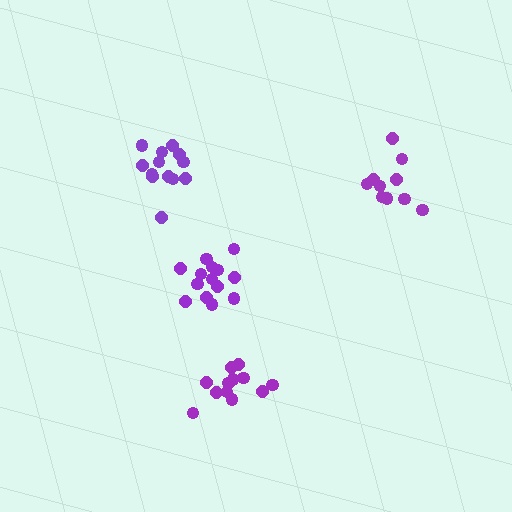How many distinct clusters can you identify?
There are 4 distinct clusters.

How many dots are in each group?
Group 1: 14 dots, Group 2: 10 dots, Group 3: 13 dots, Group 4: 12 dots (49 total).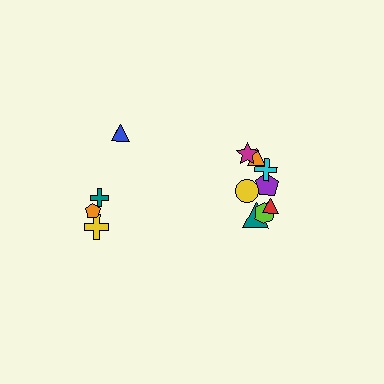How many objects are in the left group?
There are 4 objects.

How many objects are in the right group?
There are 8 objects.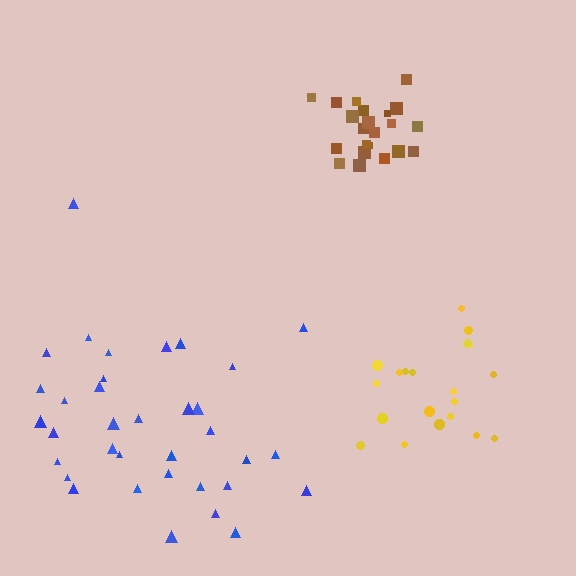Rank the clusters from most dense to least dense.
brown, yellow, blue.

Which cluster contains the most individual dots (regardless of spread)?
Blue (35).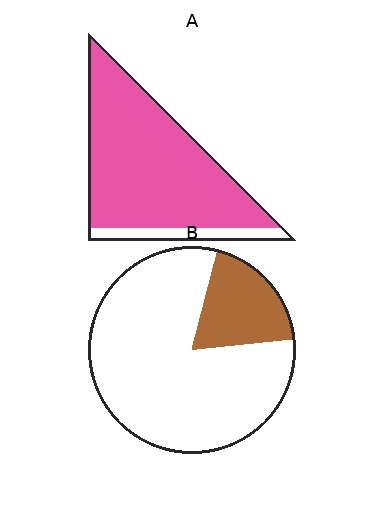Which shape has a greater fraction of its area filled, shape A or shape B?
Shape A.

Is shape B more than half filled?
No.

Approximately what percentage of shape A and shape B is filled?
A is approximately 90% and B is approximately 20%.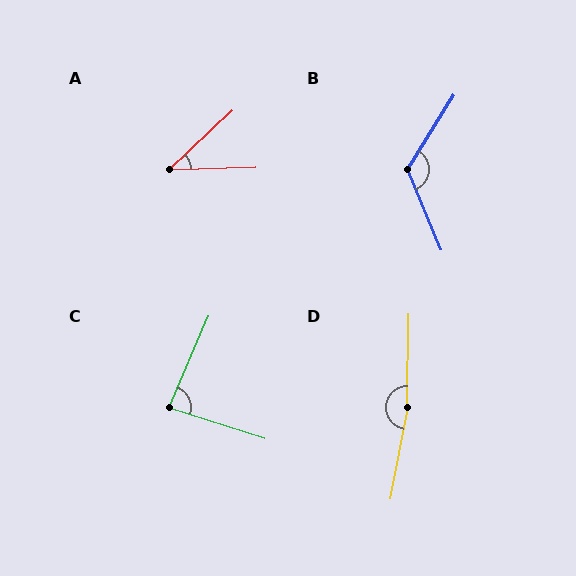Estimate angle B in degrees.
Approximately 125 degrees.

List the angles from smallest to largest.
A (41°), C (84°), B (125°), D (170°).